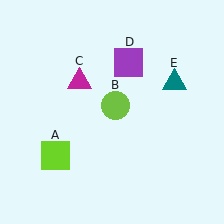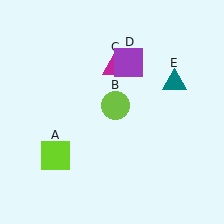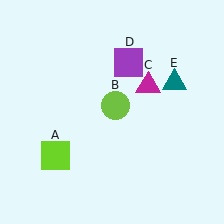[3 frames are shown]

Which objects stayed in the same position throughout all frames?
Lime square (object A) and lime circle (object B) and purple square (object D) and teal triangle (object E) remained stationary.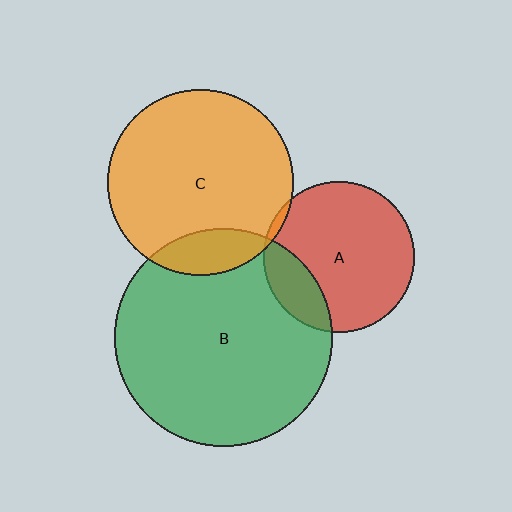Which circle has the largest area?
Circle B (green).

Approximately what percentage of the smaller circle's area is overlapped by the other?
Approximately 15%.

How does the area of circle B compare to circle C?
Approximately 1.4 times.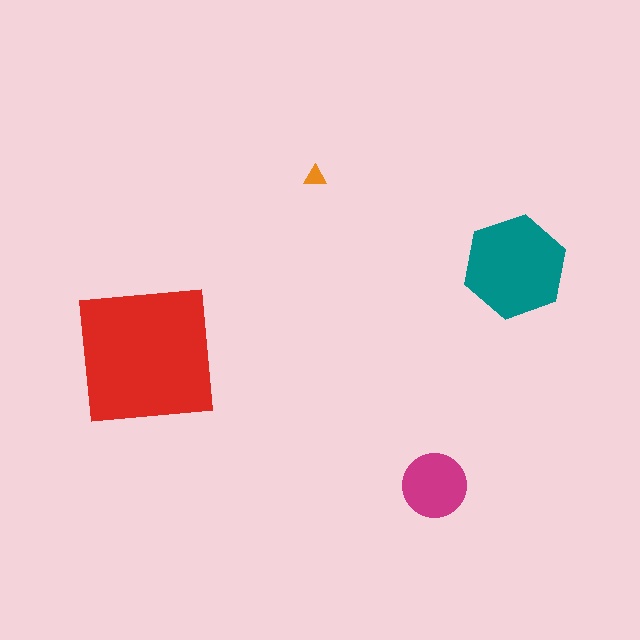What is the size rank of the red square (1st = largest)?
1st.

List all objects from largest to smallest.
The red square, the teal hexagon, the magenta circle, the orange triangle.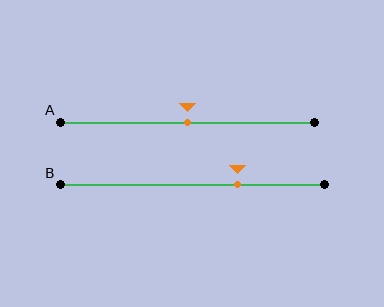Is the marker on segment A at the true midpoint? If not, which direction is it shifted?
Yes, the marker on segment A is at the true midpoint.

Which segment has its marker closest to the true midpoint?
Segment A has its marker closest to the true midpoint.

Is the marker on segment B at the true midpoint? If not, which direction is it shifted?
No, the marker on segment B is shifted to the right by about 17% of the segment length.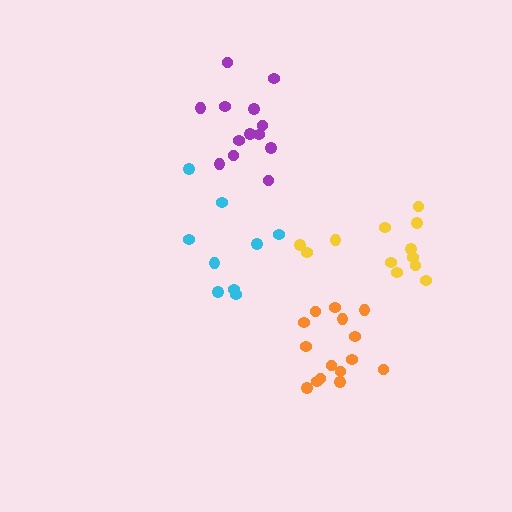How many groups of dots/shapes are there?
There are 4 groups.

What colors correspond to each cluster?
The clusters are colored: purple, yellow, cyan, orange.